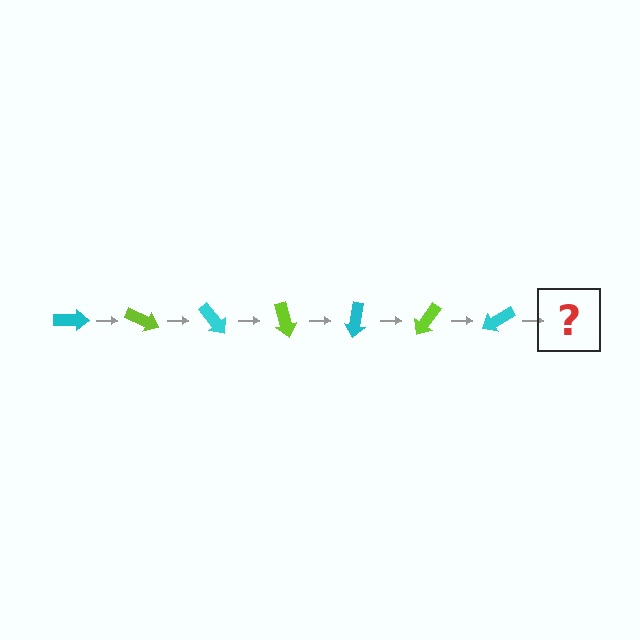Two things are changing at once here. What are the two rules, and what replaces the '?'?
The two rules are that it rotates 25 degrees each step and the color cycles through cyan and lime. The '?' should be a lime arrow, rotated 175 degrees from the start.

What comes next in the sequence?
The next element should be a lime arrow, rotated 175 degrees from the start.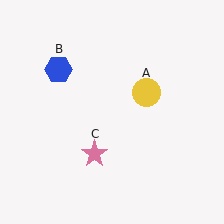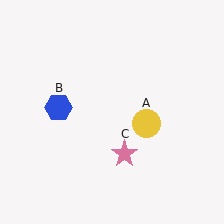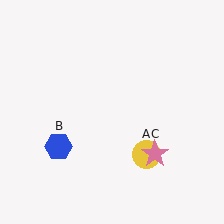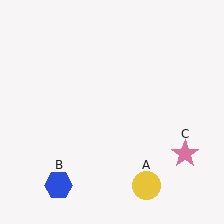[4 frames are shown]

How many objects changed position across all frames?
3 objects changed position: yellow circle (object A), blue hexagon (object B), pink star (object C).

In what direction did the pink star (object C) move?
The pink star (object C) moved right.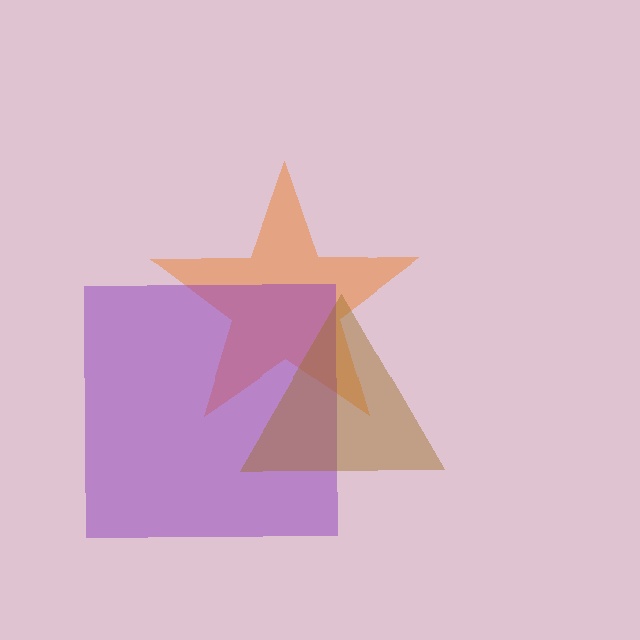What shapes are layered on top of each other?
The layered shapes are: an orange star, a purple square, a brown triangle.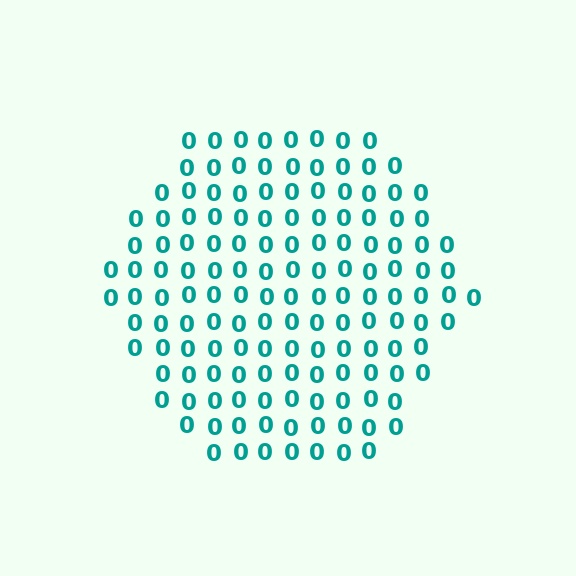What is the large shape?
The large shape is a hexagon.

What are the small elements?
The small elements are digit 0's.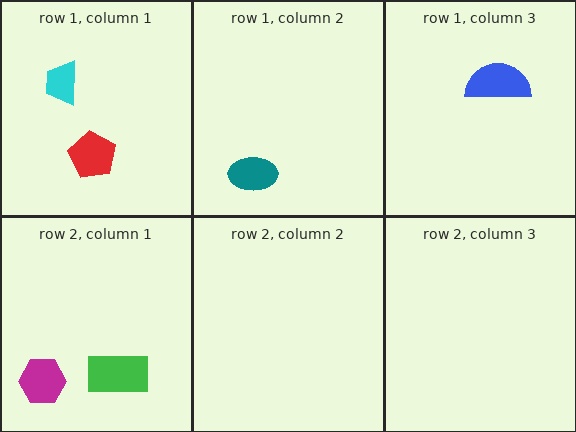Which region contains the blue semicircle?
The row 1, column 3 region.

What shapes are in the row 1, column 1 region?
The cyan trapezoid, the red pentagon.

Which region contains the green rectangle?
The row 2, column 1 region.